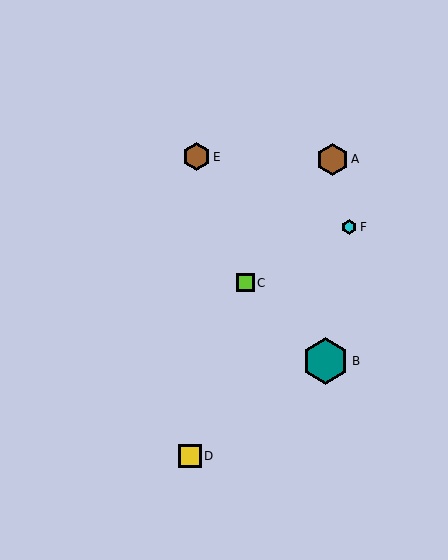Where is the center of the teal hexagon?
The center of the teal hexagon is at (325, 361).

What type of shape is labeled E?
Shape E is a brown hexagon.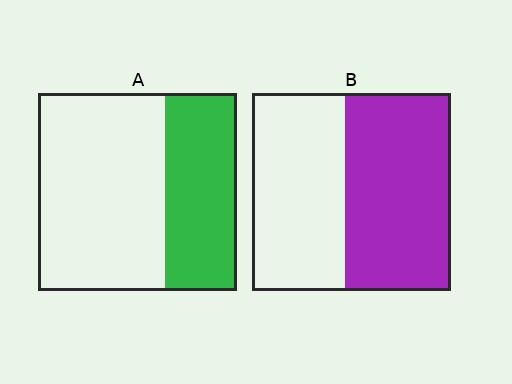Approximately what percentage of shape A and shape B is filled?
A is approximately 35% and B is approximately 55%.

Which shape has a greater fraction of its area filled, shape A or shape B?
Shape B.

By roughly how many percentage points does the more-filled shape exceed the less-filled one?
By roughly 15 percentage points (B over A).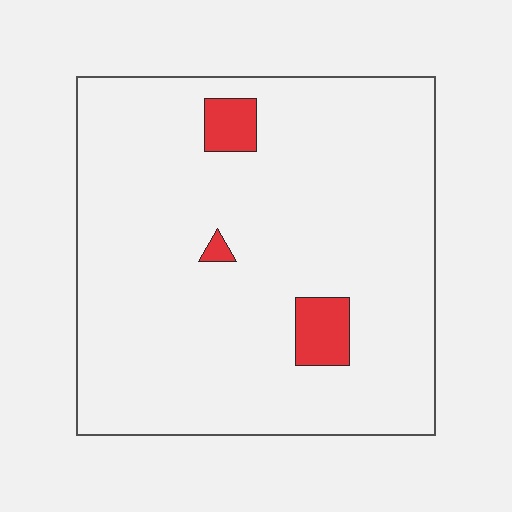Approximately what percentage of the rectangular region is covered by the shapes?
Approximately 5%.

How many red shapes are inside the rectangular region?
3.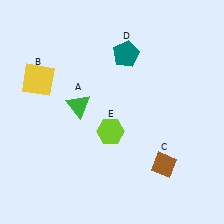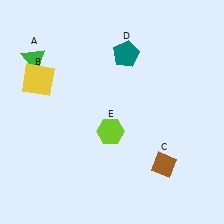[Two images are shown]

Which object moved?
The green triangle (A) moved up.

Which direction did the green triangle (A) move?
The green triangle (A) moved up.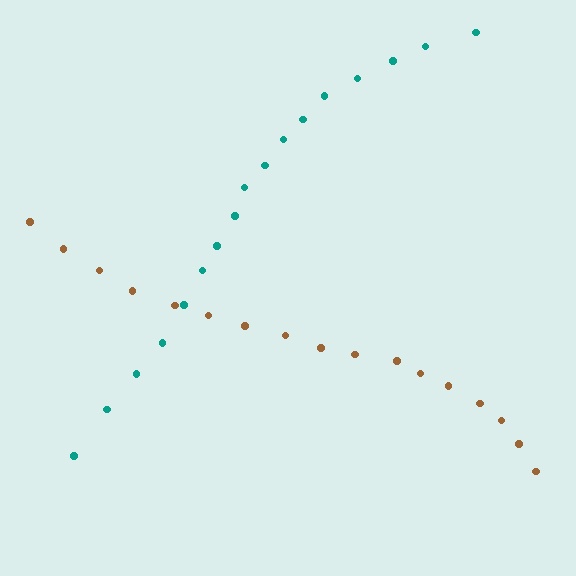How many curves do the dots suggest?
There are 2 distinct paths.